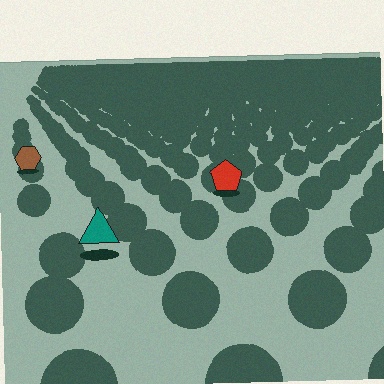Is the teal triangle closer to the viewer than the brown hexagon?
Yes. The teal triangle is closer — you can tell from the texture gradient: the ground texture is coarser near it.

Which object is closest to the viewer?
The teal triangle is closest. The texture marks near it are larger and more spread out.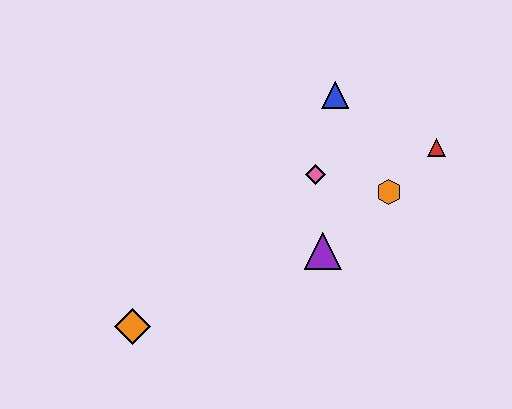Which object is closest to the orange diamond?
The purple triangle is closest to the orange diamond.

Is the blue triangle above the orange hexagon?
Yes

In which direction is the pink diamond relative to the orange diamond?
The pink diamond is to the right of the orange diamond.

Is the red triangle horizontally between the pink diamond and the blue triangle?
No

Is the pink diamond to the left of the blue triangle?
Yes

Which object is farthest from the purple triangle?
The orange diamond is farthest from the purple triangle.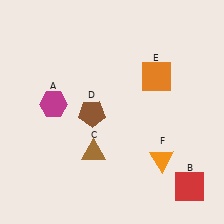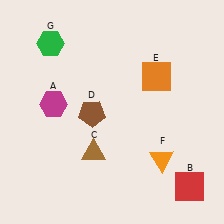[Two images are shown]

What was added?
A green hexagon (G) was added in Image 2.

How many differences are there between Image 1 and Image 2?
There is 1 difference between the two images.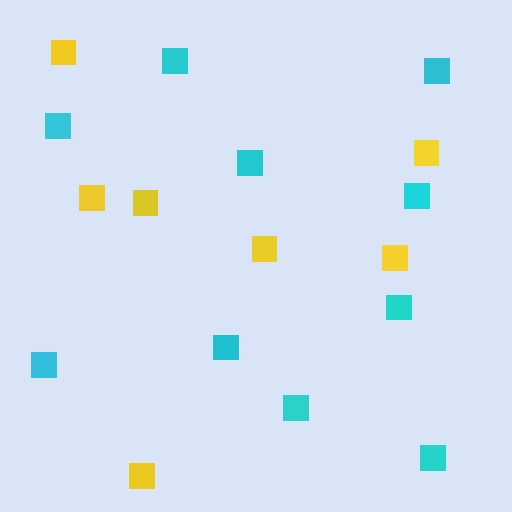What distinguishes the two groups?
There are 2 groups: one group of yellow squares (7) and one group of cyan squares (10).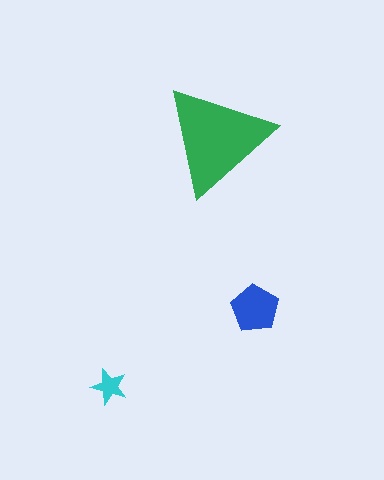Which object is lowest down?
The cyan star is bottommost.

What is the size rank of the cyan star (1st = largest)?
3rd.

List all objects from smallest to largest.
The cyan star, the blue pentagon, the green triangle.